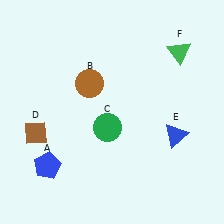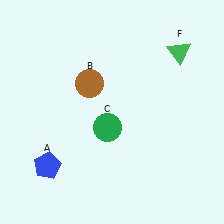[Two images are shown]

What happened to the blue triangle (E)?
The blue triangle (E) was removed in Image 2. It was in the bottom-right area of Image 1.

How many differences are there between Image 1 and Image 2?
There are 2 differences between the two images.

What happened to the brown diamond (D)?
The brown diamond (D) was removed in Image 2. It was in the bottom-left area of Image 1.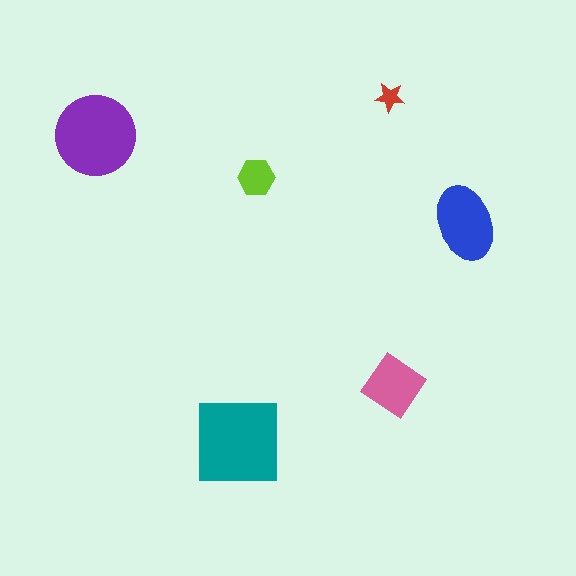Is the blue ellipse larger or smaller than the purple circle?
Smaller.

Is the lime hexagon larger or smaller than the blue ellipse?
Smaller.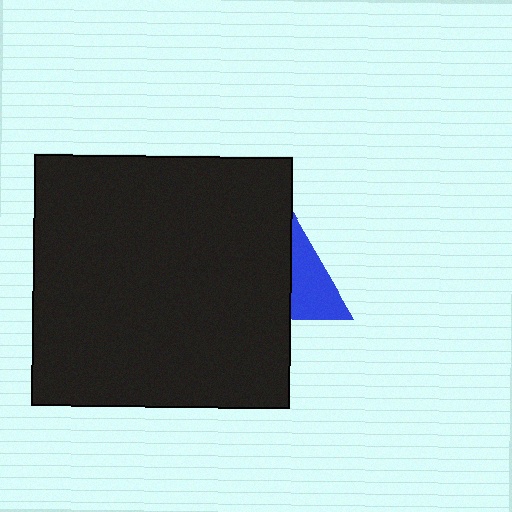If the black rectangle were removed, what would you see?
You would see the complete blue triangle.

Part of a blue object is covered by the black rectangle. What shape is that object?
It is a triangle.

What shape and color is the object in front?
The object in front is a black rectangle.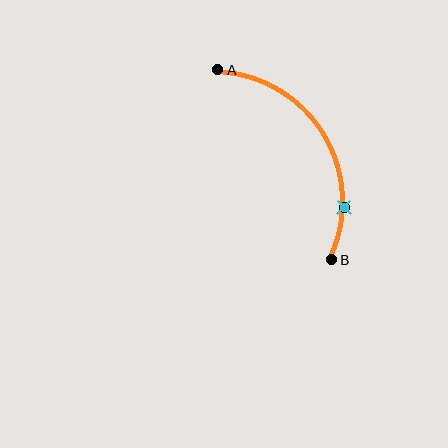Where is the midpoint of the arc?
The arc midpoint is the point on the curve farthest from the straight line joining A and B. It sits to the right of that line.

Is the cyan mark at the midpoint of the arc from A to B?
No. The cyan mark lies on the arc but is closer to endpoint B. The arc midpoint would be at the point on the curve equidistant along the arc from both A and B.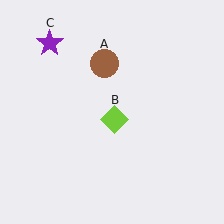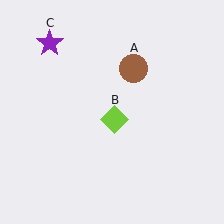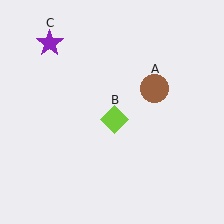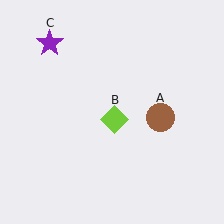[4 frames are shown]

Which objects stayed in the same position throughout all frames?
Lime diamond (object B) and purple star (object C) remained stationary.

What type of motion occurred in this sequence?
The brown circle (object A) rotated clockwise around the center of the scene.